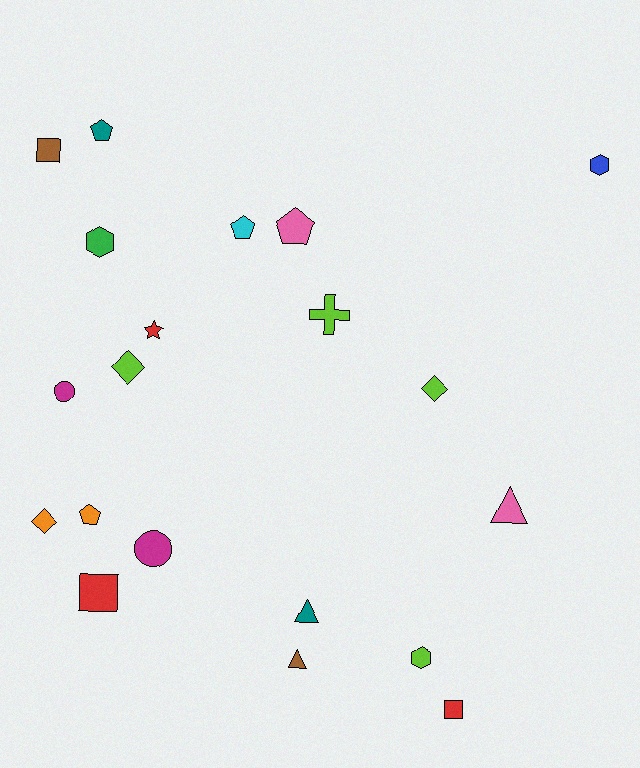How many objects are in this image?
There are 20 objects.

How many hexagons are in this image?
There are 3 hexagons.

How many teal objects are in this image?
There are 2 teal objects.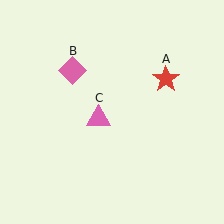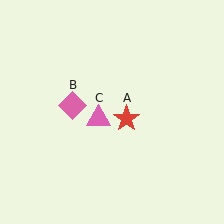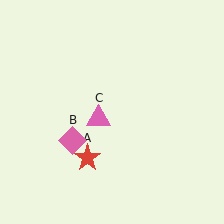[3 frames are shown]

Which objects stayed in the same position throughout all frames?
Pink triangle (object C) remained stationary.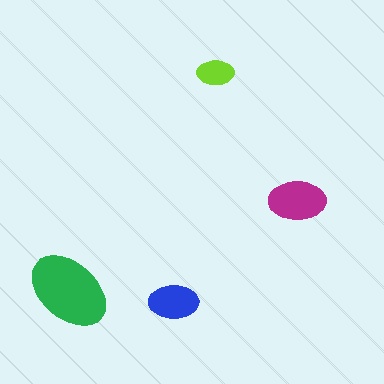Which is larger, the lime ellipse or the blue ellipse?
The blue one.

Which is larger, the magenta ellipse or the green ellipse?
The green one.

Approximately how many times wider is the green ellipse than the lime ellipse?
About 2.5 times wider.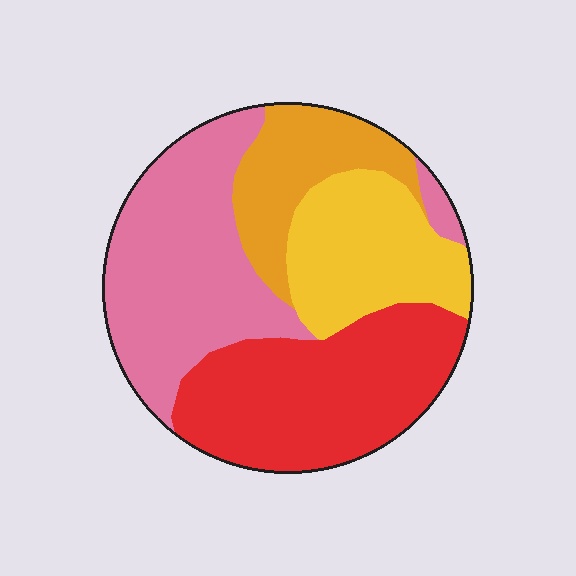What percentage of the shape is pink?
Pink takes up between a third and a half of the shape.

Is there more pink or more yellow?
Pink.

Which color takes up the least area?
Orange, at roughly 15%.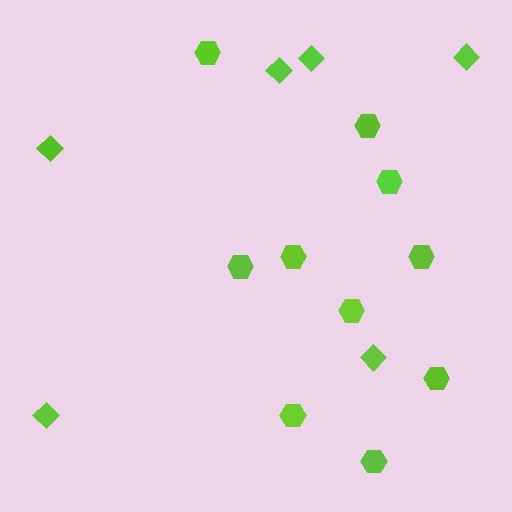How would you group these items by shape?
There are 2 groups: one group of hexagons (10) and one group of diamonds (6).